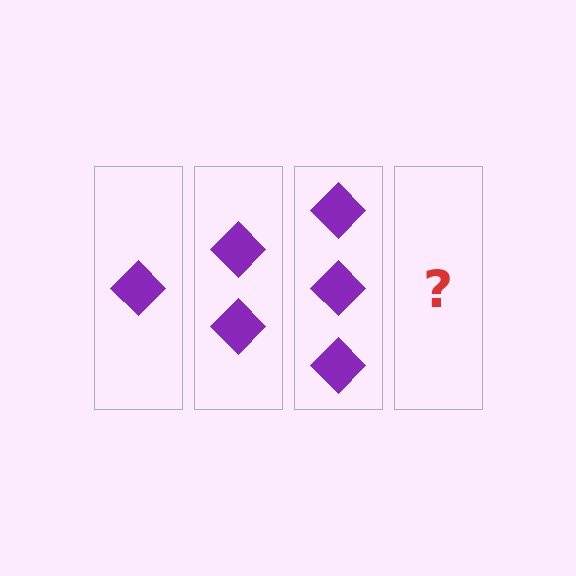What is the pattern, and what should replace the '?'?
The pattern is that each step adds one more diamond. The '?' should be 4 diamonds.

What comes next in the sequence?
The next element should be 4 diamonds.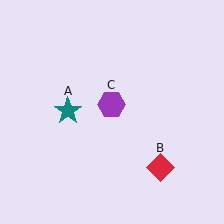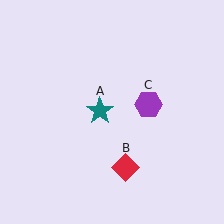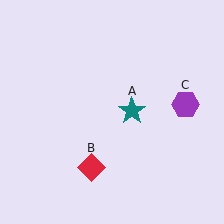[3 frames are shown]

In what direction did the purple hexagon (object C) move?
The purple hexagon (object C) moved right.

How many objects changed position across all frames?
3 objects changed position: teal star (object A), red diamond (object B), purple hexagon (object C).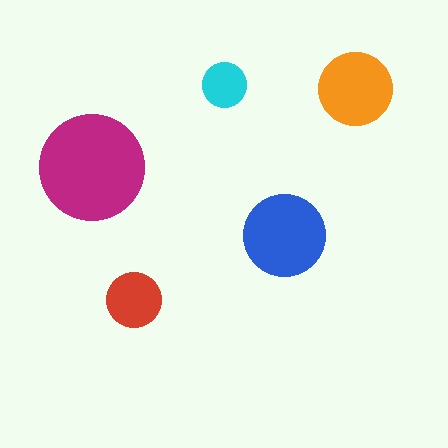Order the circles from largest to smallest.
the magenta one, the blue one, the orange one, the red one, the cyan one.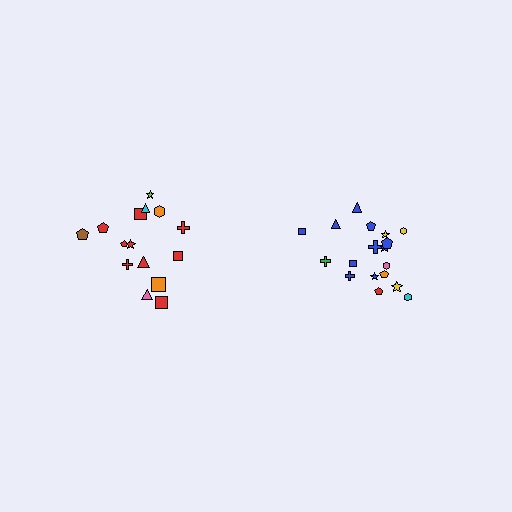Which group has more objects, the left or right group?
The right group.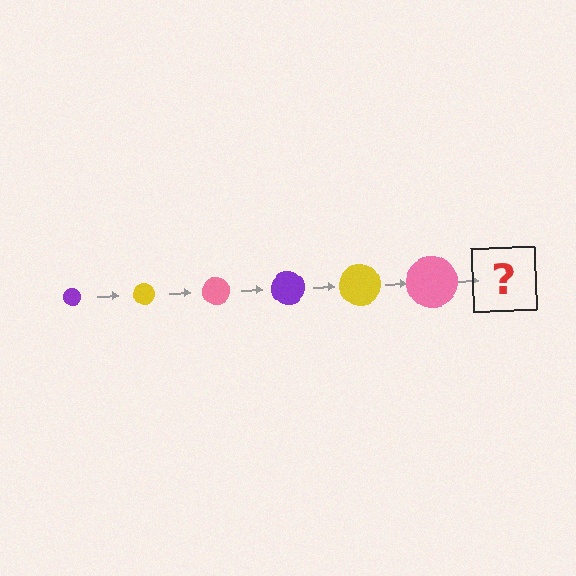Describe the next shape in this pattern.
It should be a purple circle, larger than the previous one.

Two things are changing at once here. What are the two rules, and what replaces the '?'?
The two rules are that the circle grows larger each step and the color cycles through purple, yellow, and pink. The '?' should be a purple circle, larger than the previous one.